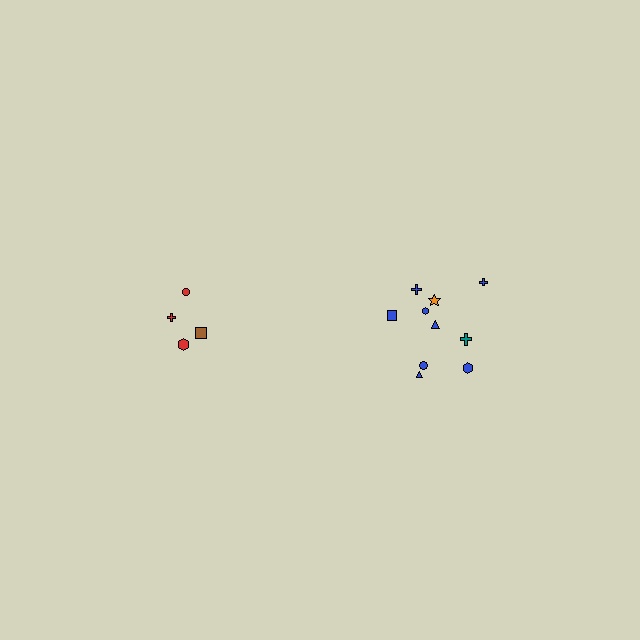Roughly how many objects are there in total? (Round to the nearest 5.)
Roughly 15 objects in total.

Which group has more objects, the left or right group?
The right group.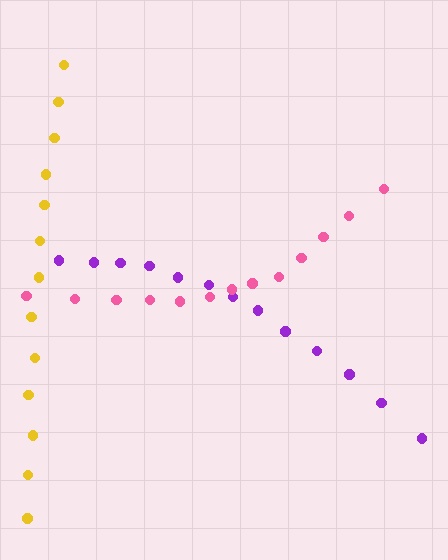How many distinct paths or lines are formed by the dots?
There are 3 distinct paths.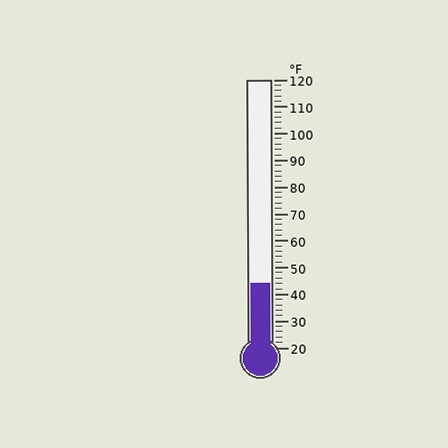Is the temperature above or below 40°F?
The temperature is above 40°F.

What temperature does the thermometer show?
The thermometer shows approximately 44°F.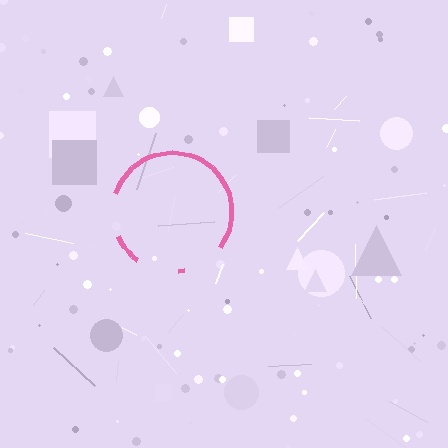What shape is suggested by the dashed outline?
The dashed outline suggests a circle.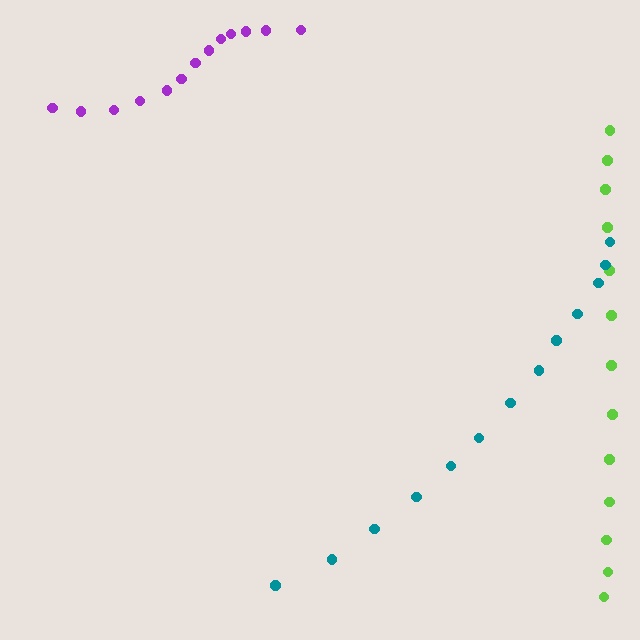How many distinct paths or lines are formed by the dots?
There are 3 distinct paths.